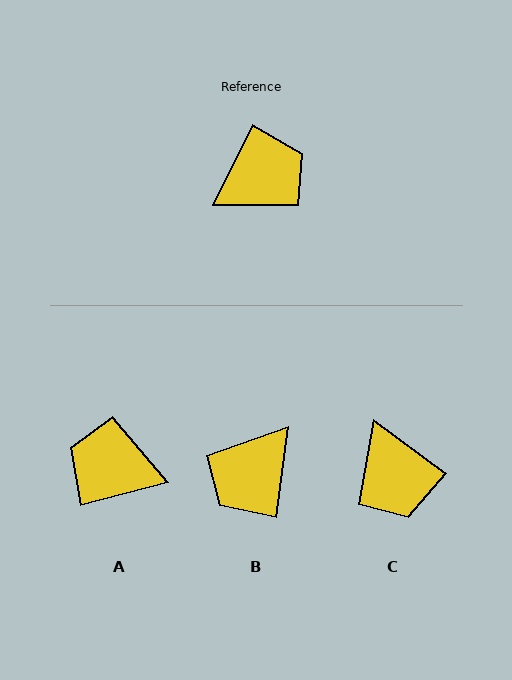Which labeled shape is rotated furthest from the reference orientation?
B, about 161 degrees away.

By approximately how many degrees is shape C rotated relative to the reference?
Approximately 100 degrees clockwise.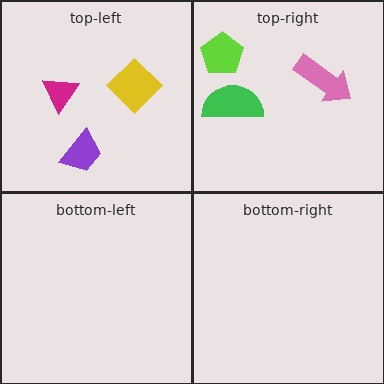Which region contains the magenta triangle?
The top-left region.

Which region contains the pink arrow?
The top-right region.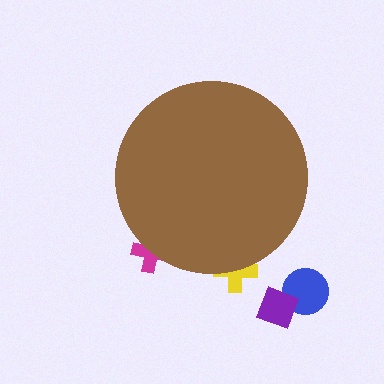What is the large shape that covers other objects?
A brown circle.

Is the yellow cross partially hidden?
Yes, the yellow cross is partially hidden behind the brown circle.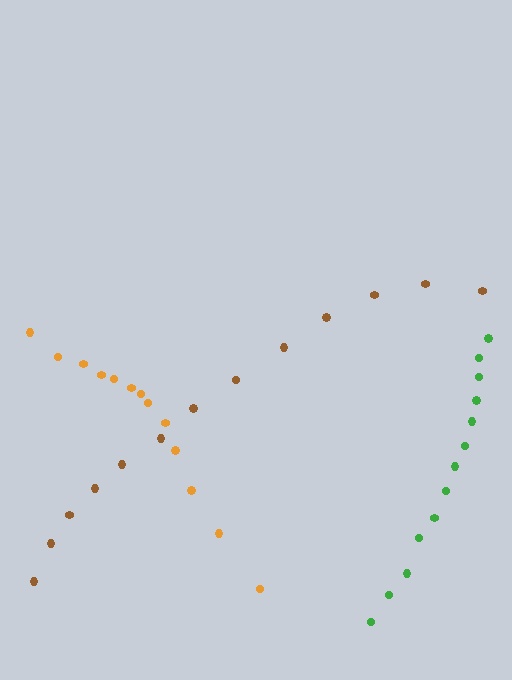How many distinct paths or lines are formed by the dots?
There are 3 distinct paths.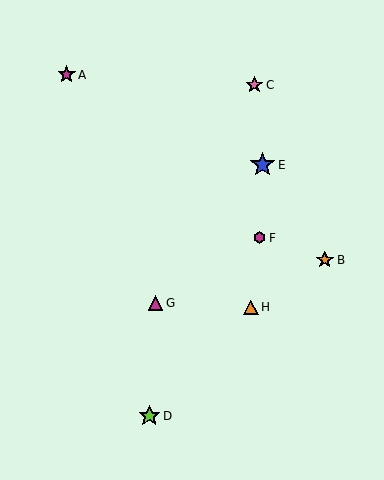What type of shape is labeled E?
Shape E is a blue star.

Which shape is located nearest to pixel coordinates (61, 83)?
The magenta star (labeled A) at (67, 75) is nearest to that location.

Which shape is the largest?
The blue star (labeled E) is the largest.